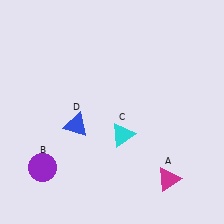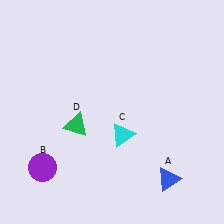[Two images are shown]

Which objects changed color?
A changed from magenta to blue. D changed from blue to green.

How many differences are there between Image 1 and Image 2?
There are 2 differences between the two images.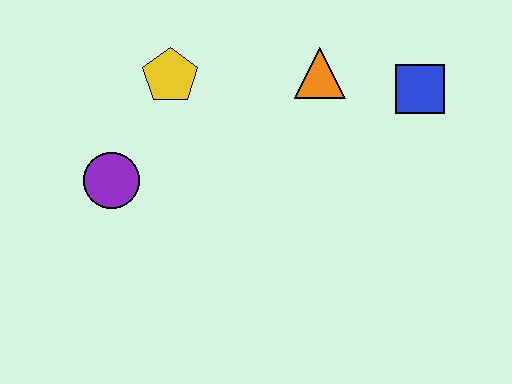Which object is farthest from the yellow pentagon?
The blue square is farthest from the yellow pentagon.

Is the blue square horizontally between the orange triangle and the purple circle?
No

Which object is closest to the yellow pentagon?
The purple circle is closest to the yellow pentagon.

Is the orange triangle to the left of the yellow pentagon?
No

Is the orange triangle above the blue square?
Yes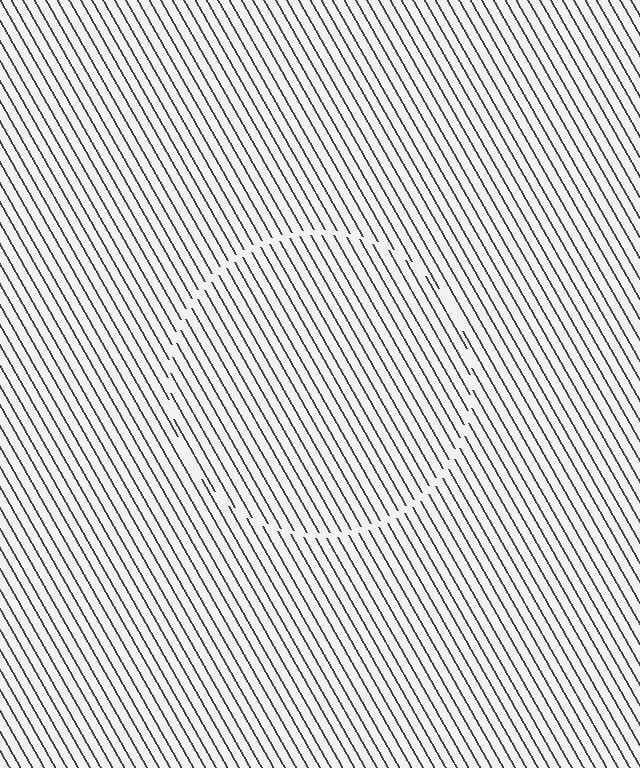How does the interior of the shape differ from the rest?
The interior of the shape contains the same grating, shifted by half a period — the contour is defined by the phase discontinuity where line-ends from the inner and outer gratings abut.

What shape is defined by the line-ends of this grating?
An illusory circle. The interior of the shape contains the same grating, shifted by half a period — the contour is defined by the phase discontinuity where line-ends from the inner and outer gratings abut.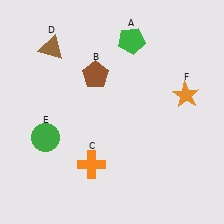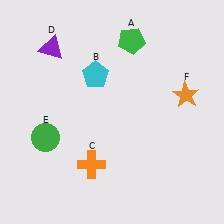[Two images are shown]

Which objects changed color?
B changed from brown to cyan. D changed from brown to purple.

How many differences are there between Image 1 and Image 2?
There are 2 differences between the two images.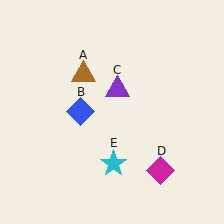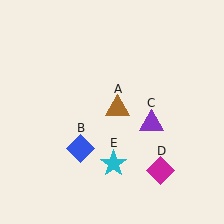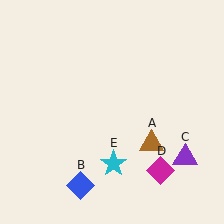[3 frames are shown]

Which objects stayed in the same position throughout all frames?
Magenta diamond (object D) and cyan star (object E) remained stationary.